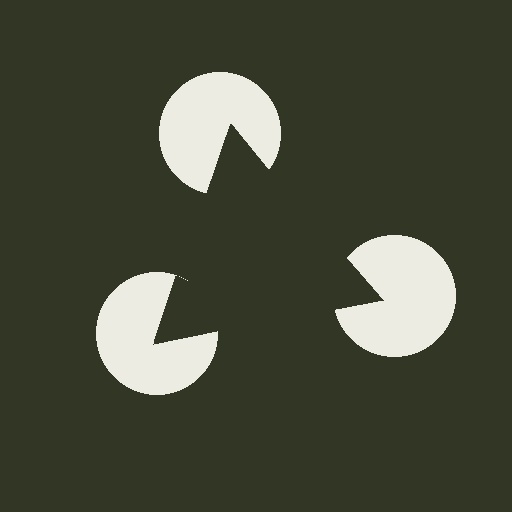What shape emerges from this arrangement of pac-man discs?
An illusory triangle — its edges are inferred from the aligned wedge cuts in the pac-man discs, not physically drawn.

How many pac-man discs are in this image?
There are 3 — one at each vertex of the illusory triangle.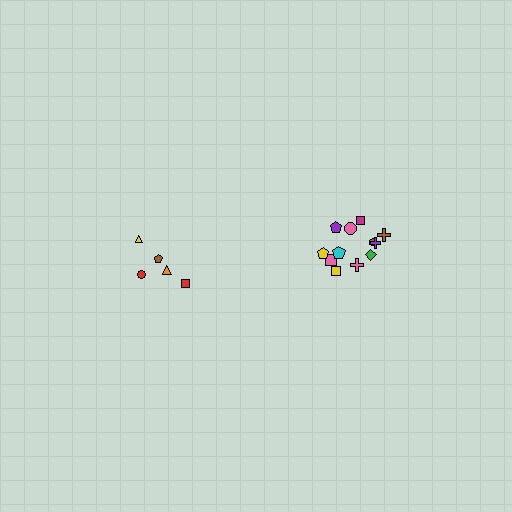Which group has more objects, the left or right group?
The right group.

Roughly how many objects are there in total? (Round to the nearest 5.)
Roughly 15 objects in total.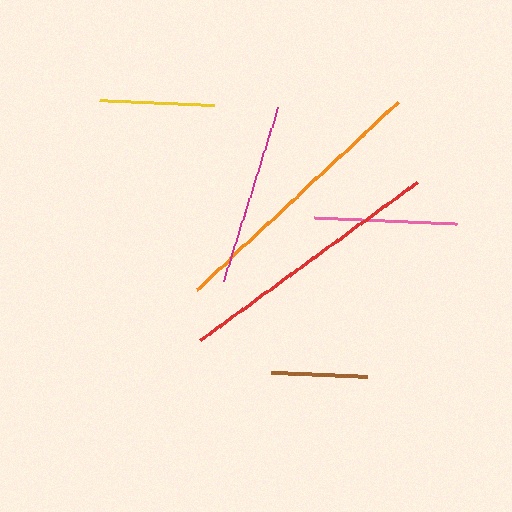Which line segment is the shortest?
The brown line is the shortest at approximately 96 pixels.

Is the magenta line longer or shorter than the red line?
The red line is longer than the magenta line.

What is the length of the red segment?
The red segment is approximately 268 pixels long.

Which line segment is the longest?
The orange line is the longest at approximately 275 pixels.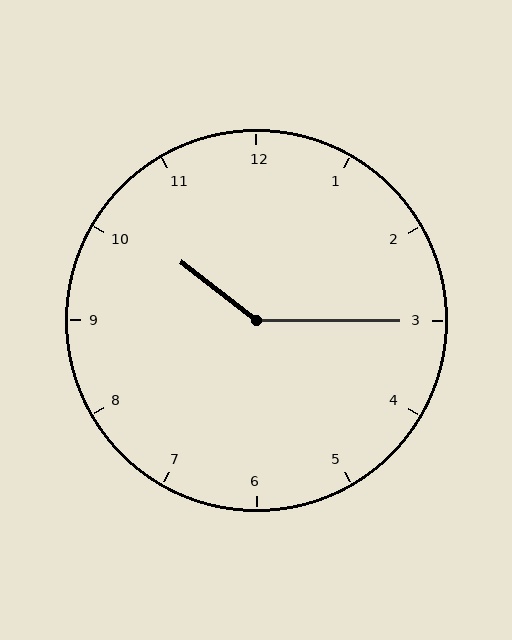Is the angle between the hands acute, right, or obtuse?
It is obtuse.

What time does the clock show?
10:15.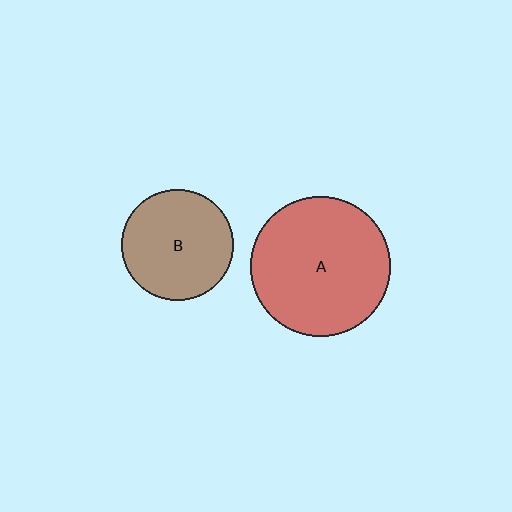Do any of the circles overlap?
No, none of the circles overlap.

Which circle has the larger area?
Circle A (red).